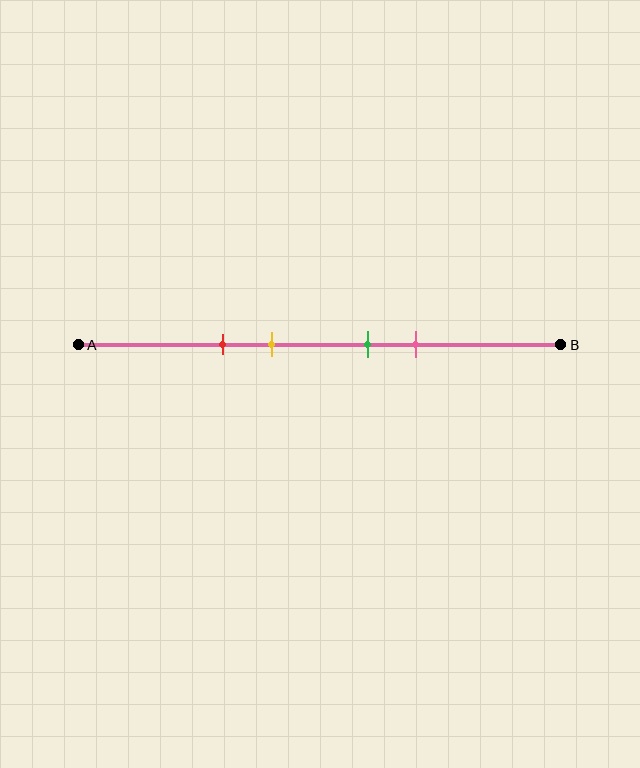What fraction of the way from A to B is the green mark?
The green mark is approximately 60% (0.6) of the way from A to B.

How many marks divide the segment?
There are 4 marks dividing the segment.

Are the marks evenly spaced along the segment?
No, the marks are not evenly spaced.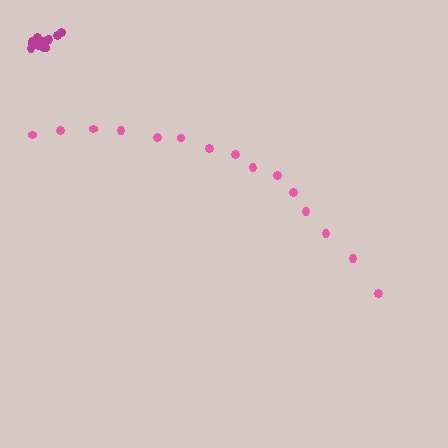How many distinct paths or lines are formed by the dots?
There are 2 distinct paths.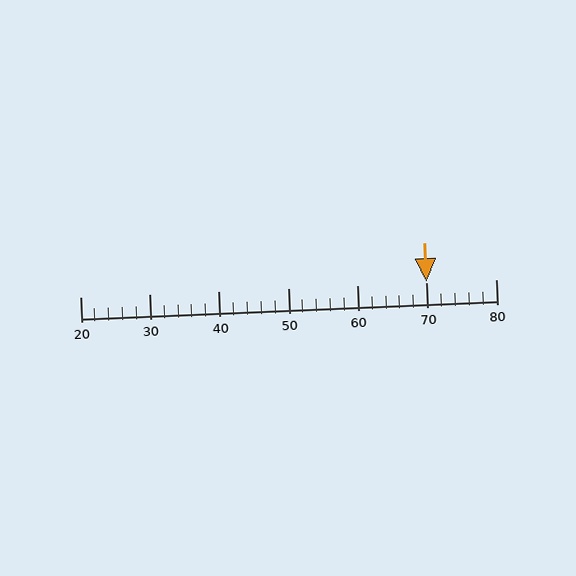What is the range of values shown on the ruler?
The ruler shows values from 20 to 80.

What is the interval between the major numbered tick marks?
The major tick marks are spaced 10 units apart.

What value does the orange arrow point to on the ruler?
The orange arrow points to approximately 70.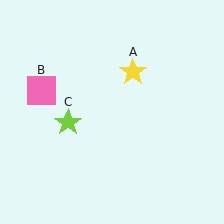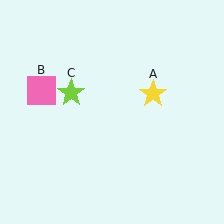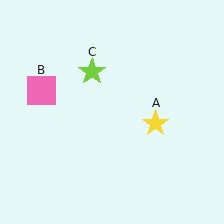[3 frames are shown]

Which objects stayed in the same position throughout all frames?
Pink square (object B) remained stationary.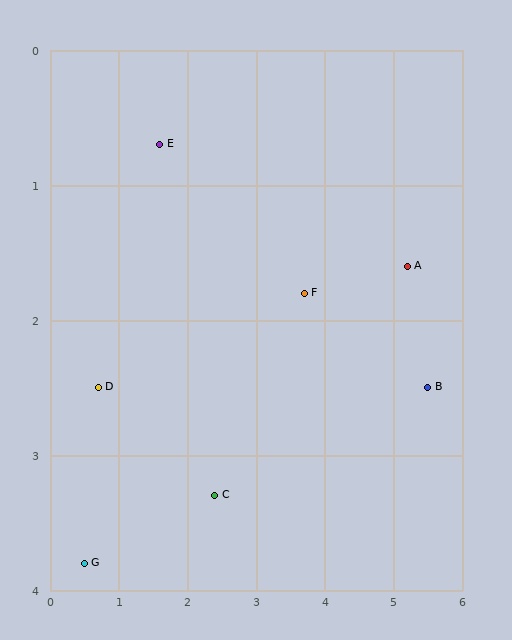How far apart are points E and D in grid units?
Points E and D are about 2.0 grid units apart.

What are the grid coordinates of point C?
Point C is at approximately (2.4, 3.3).